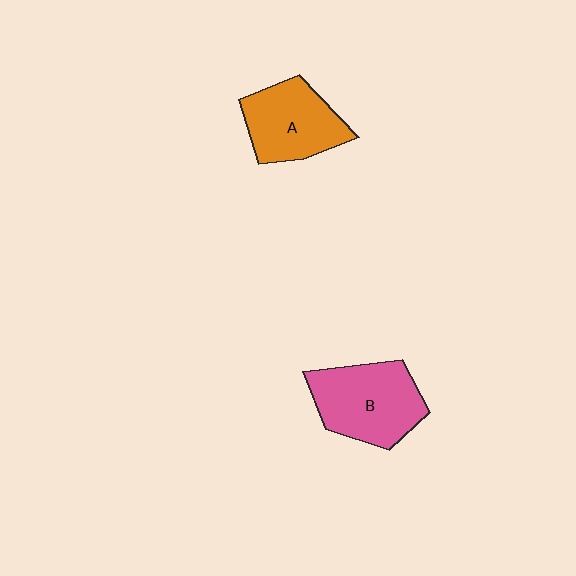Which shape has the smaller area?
Shape A (orange).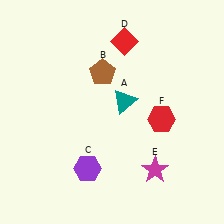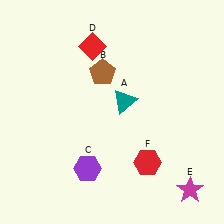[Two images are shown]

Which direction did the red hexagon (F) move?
The red hexagon (F) moved down.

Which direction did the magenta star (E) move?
The magenta star (E) moved right.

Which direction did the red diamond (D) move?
The red diamond (D) moved left.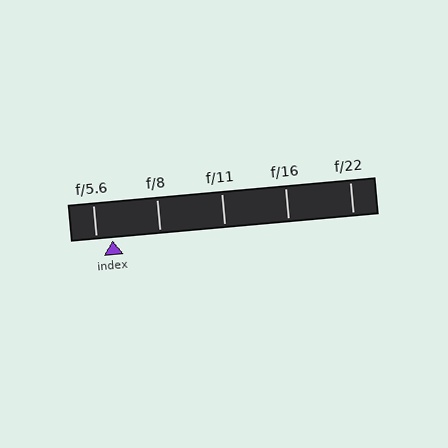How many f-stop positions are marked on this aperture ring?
There are 5 f-stop positions marked.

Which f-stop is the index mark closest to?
The index mark is closest to f/5.6.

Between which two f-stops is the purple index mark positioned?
The index mark is between f/5.6 and f/8.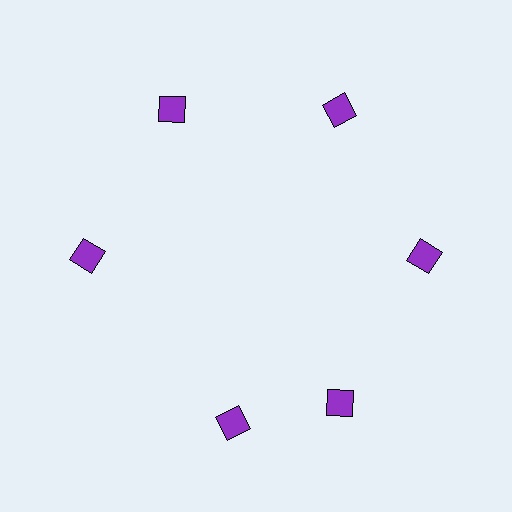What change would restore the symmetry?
The symmetry would be restored by rotating it back into even spacing with its neighbors so that all 6 squares sit at equal angles and equal distance from the center.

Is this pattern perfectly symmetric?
No. The 6 purple squares are arranged in a ring, but one element near the 7 o'clock position is rotated out of alignment along the ring, breaking the 6-fold rotational symmetry.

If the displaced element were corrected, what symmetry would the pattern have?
It would have 6-fold rotational symmetry — the pattern would map onto itself every 60 degrees.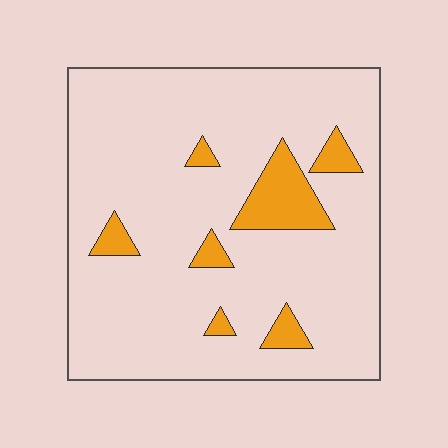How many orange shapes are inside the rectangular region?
7.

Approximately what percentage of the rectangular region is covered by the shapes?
Approximately 10%.